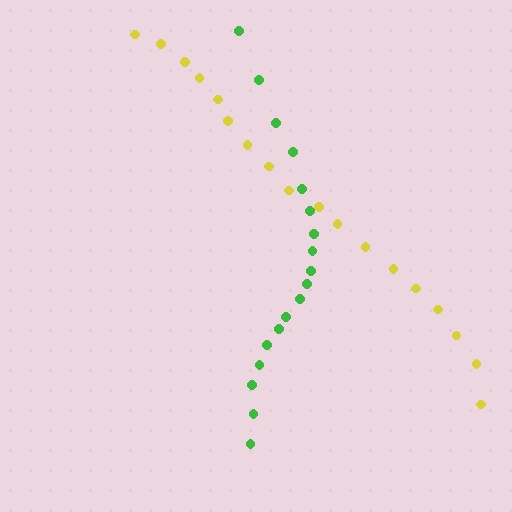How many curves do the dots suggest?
There are 2 distinct paths.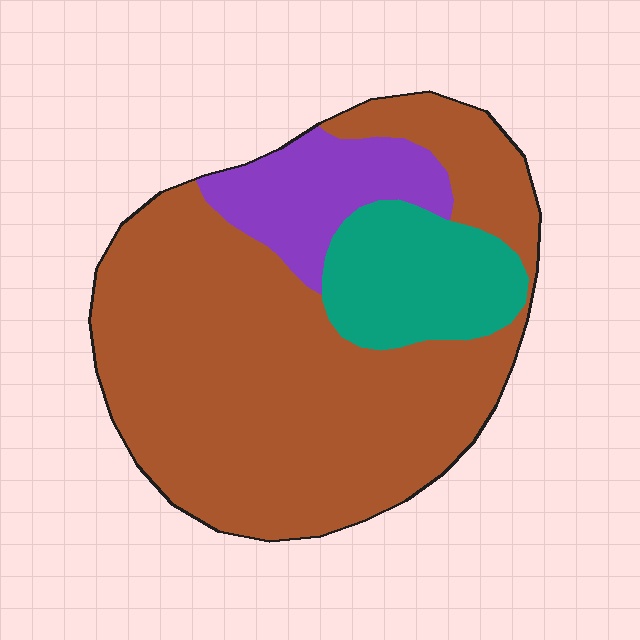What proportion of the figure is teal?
Teal covers about 15% of the figure.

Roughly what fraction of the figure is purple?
Purple takes up about one eighth (1/8) of the figure.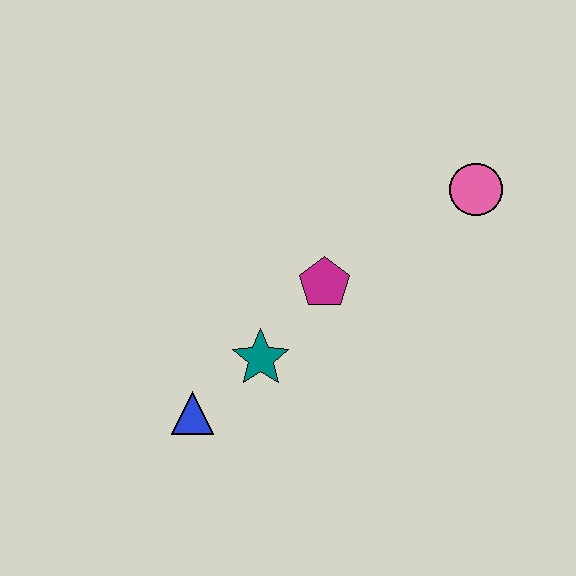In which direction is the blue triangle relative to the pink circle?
The blue triangle is to the left of the pink circle.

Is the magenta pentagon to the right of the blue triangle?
Yes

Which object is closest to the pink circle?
The magenta pentagon is closest to the pink circle.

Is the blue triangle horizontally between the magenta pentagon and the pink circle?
No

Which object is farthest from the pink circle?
The blue triangle is farthest from the pink circle.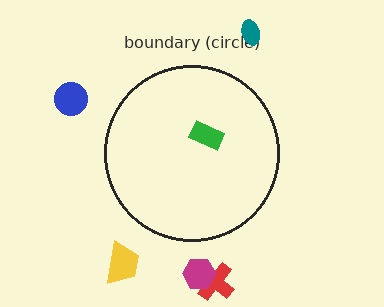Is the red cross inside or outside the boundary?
Outside.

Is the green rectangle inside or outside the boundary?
Inside.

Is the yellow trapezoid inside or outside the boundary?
Outside.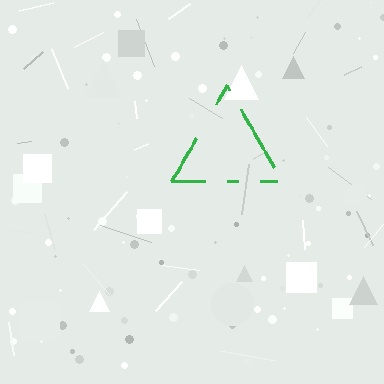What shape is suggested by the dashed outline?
The dashed outline suggests a triangle.